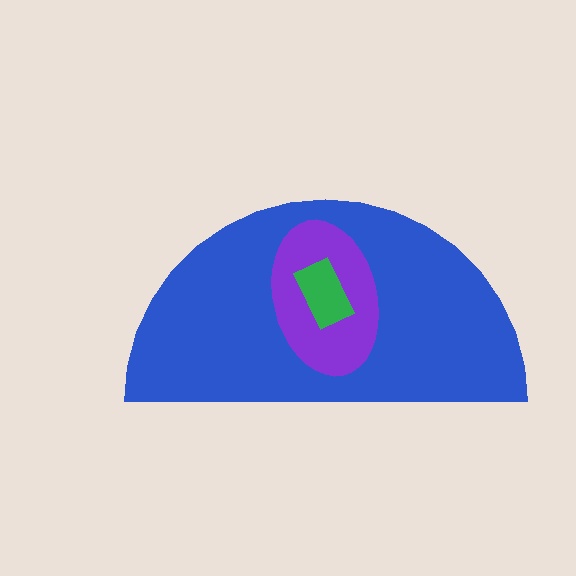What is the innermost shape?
The green rectangle.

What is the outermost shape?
The blue semicircle.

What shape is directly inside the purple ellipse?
The green rectangle.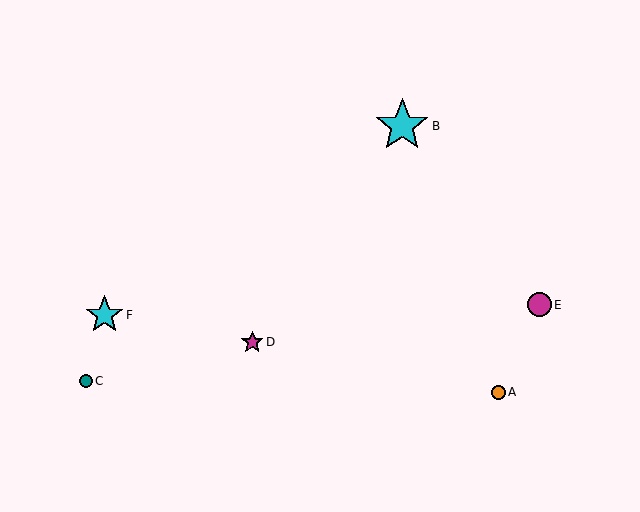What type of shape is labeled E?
Shape E is a magenta circle.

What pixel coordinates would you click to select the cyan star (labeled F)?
Click at (104, 315) to select the cyan star F.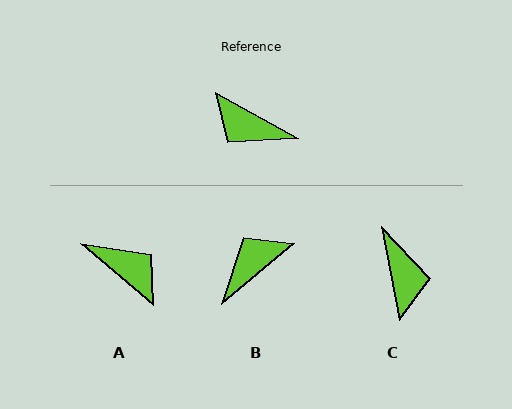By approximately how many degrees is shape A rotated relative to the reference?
Approximately 169 degrees counter-clockwise.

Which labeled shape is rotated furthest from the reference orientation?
A, about 169 degrees away.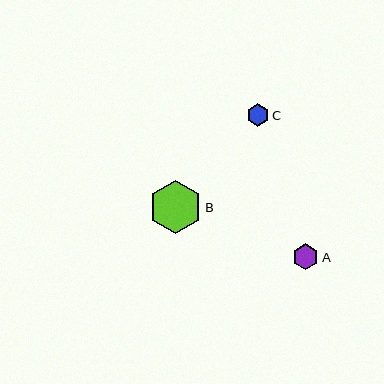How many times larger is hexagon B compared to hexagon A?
Hexagon B is approximately 2.0 times the size of hexagon A.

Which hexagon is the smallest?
Hexagon C is the smallest with a size of approximately 22 pixels.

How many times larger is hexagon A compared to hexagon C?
Hexagon A is approximately 1.2 times the size of hexagon C.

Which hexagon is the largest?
Hexagon B is the largest with a size of approximately 53 pixels.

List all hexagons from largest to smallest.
From largest to smallest: B, A, C.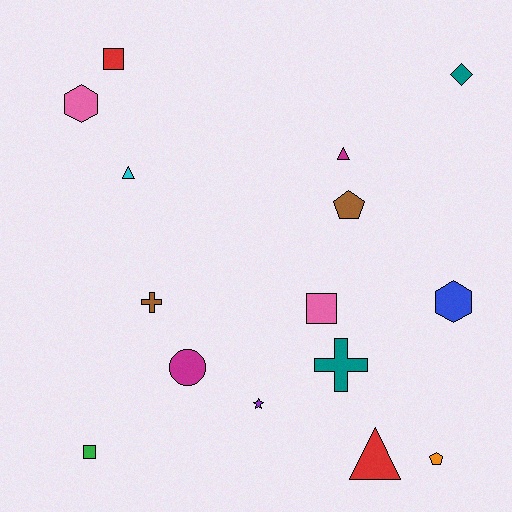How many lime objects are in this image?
There are no lime objects.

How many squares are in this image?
There are 3 squares.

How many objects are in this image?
There are 15 objects.